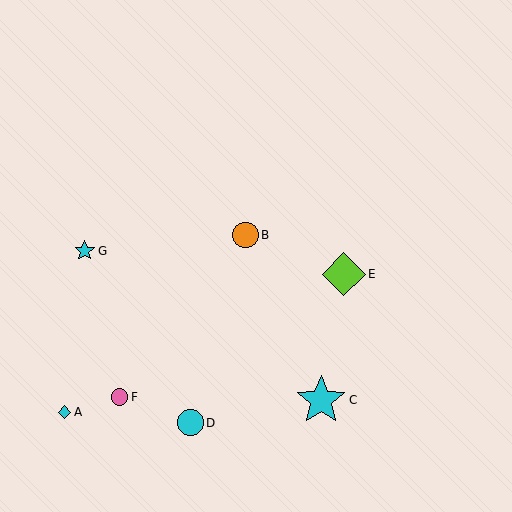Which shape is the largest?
The cyan star (labeled C) is the largest.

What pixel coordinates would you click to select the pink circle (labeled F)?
Click at (119, 397) to select the pink circle F.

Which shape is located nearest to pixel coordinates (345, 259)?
The lime diamond (labeled E) at (344, 274) is nearest to that location.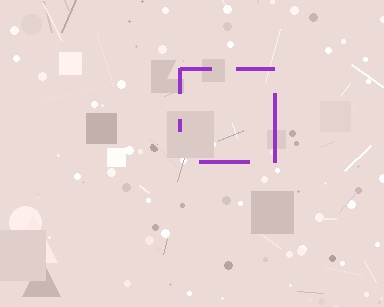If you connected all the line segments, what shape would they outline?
They would outline a square.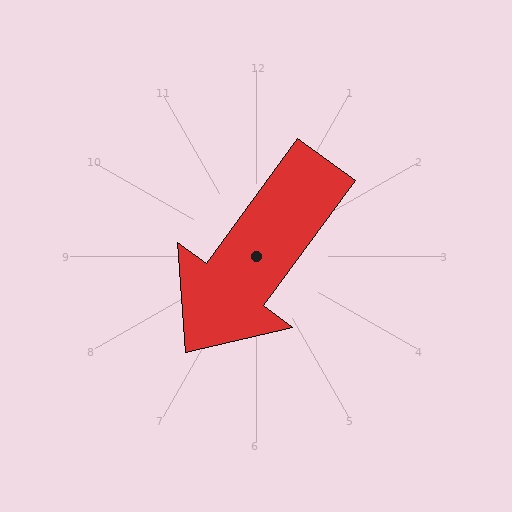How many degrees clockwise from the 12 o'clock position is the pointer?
Approximately 216 degrees.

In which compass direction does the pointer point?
Southwest.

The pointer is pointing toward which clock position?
Roughly 7 o'clock.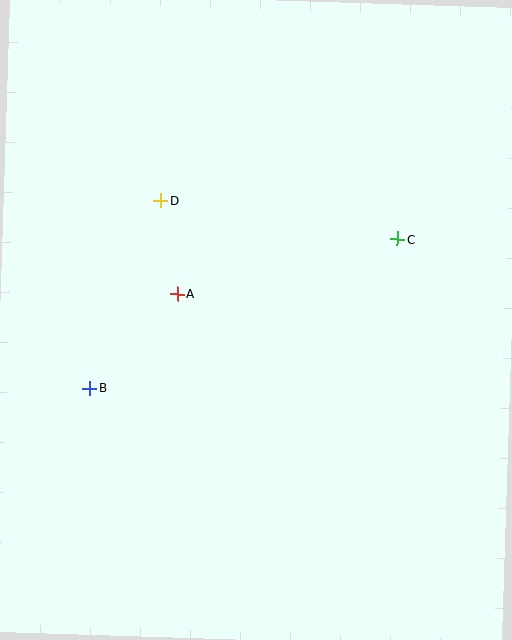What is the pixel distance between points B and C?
The distance between B and C is 342 pixels.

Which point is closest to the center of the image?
Point A at (177, 294) is closest to the center.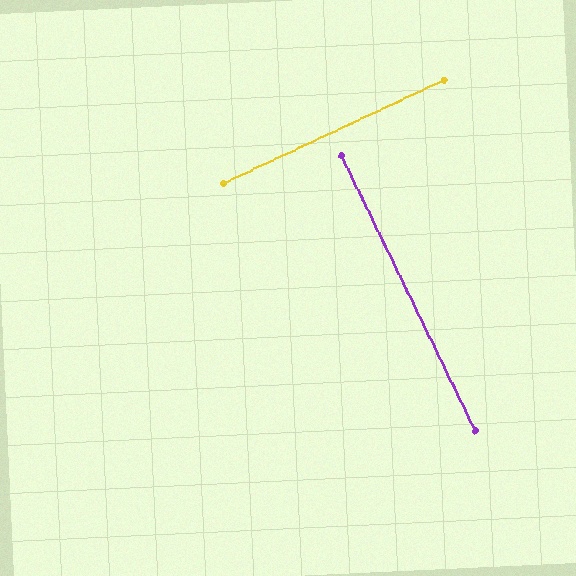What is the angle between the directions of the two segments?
Approximately 89 degrees.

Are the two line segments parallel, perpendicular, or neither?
Perpendicular — they meet at approximately 89°.